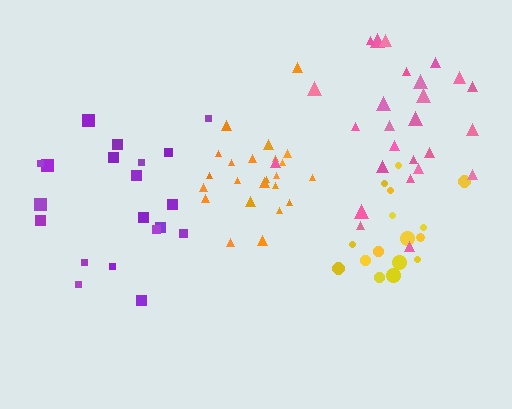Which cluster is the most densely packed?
Orange.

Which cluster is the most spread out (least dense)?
Purple.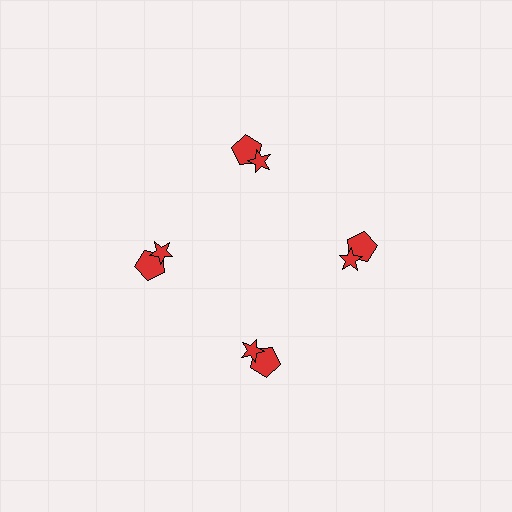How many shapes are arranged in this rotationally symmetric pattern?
There are 8 shapes, arranged in 4 groups of 2.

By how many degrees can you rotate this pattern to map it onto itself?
The pattern maps onto itself every 90 degrees of rotation.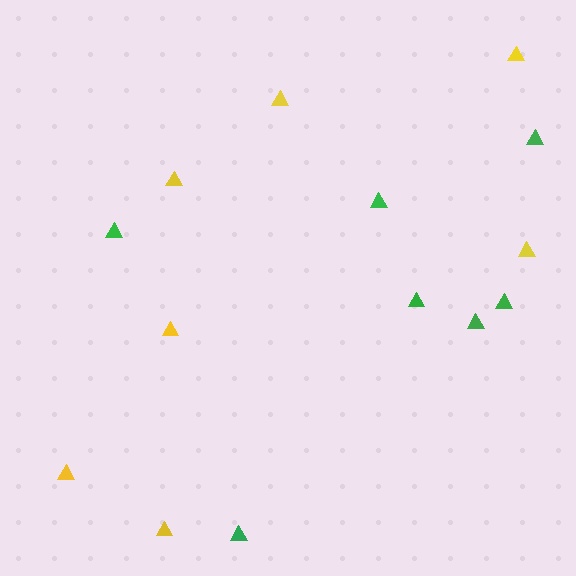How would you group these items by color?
There are 2 groups: one group of green triangles (7) and one group of yellow triangles (7).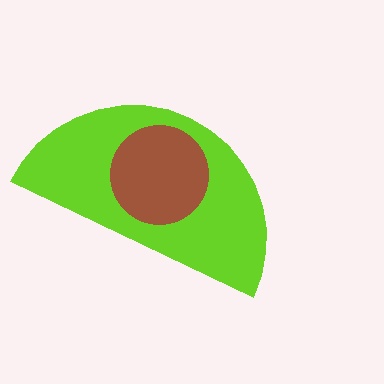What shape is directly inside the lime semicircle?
The brown circle.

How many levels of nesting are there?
2.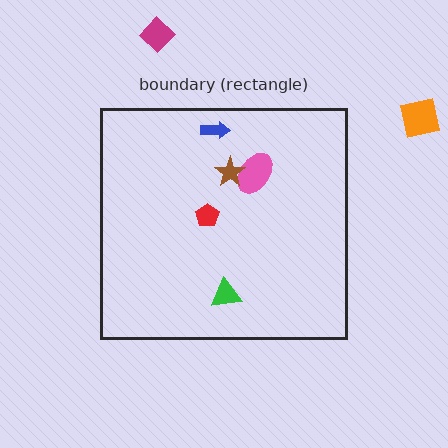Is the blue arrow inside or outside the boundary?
Inside.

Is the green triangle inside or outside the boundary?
Inside.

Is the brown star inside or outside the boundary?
Inside.